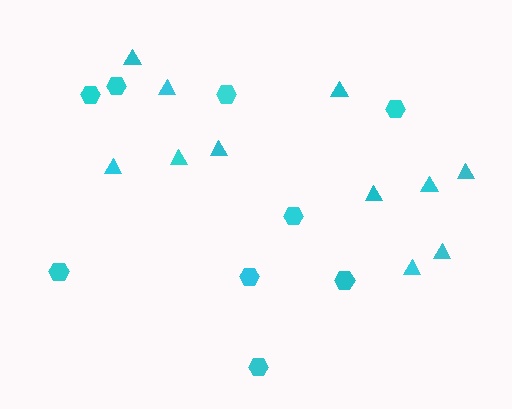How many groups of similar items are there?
There are 2 groups: one group of triangles (11) and one group of hexagons (9).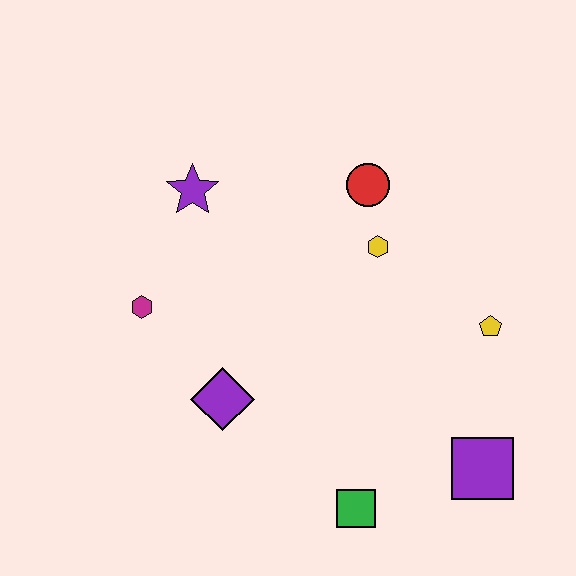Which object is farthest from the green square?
The purple star is farthest from the green square.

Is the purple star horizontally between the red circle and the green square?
No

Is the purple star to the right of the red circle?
No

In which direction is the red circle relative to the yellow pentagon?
The red circle is above the yellow pentagon.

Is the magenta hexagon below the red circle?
Yes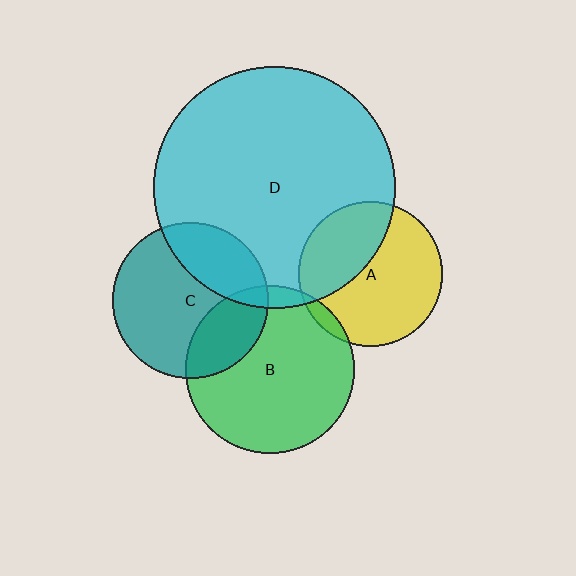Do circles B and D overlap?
Yes.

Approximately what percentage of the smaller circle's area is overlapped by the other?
Approximately 5%.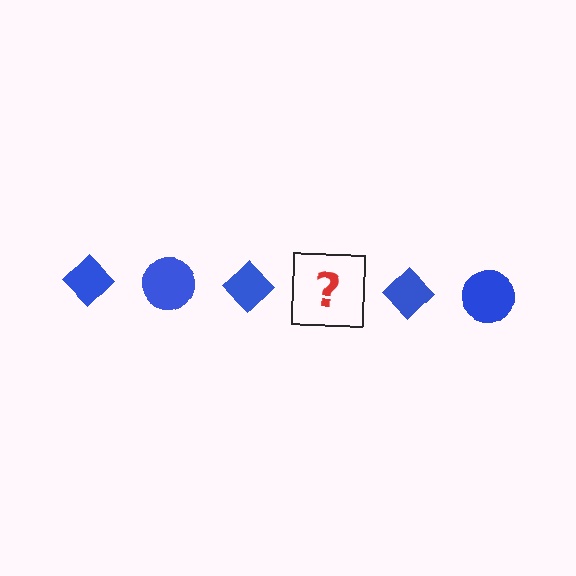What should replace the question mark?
The question mark should be replaced with a blue circle.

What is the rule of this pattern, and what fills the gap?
The rule is that the pattern cycles through diamond, circle shapes in blue. The gap should be filled with a blue circle.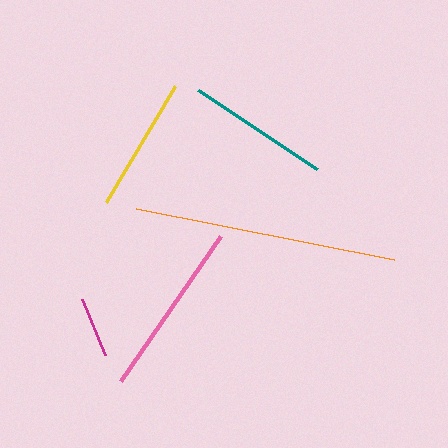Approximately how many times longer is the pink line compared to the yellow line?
The pink line is approximately 1.3 times the length of the yellow line.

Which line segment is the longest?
The orange line is the longest at approximately 263 pixels.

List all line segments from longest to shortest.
From longest to shortest: orange, pink, teal, yellow, magenta.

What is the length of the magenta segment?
The magenta segment is approximately 60 pixels long.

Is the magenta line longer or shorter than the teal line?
The teal line is longer than the magenta line.